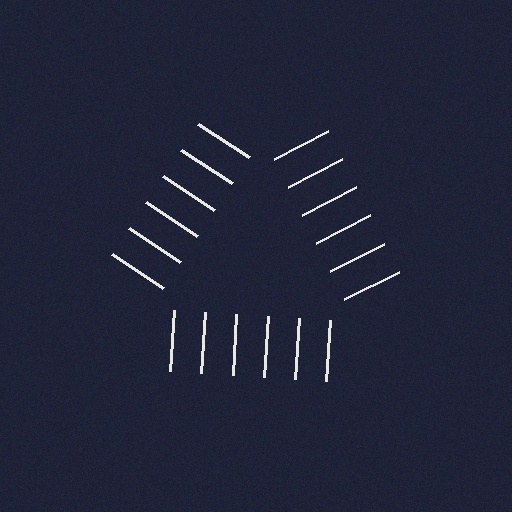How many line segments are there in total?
18 — 6 along each of the 3 edges.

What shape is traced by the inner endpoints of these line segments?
An illusory triangle — the line segments terminate on its edges but no continuous stroke is drawn.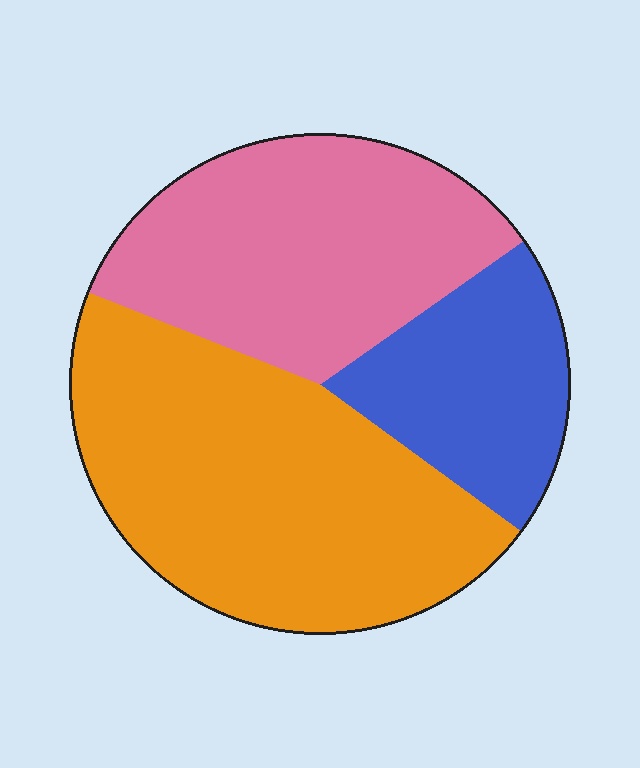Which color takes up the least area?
Blue, at roughly 20%.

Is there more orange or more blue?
Orange.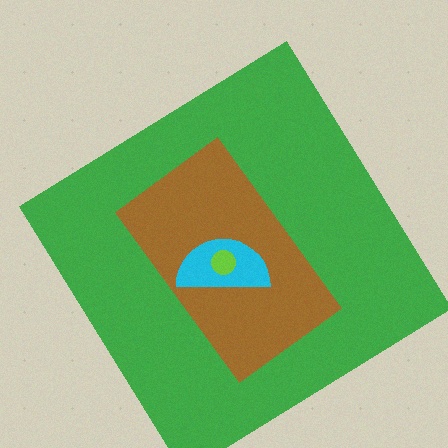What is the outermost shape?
The green diamond.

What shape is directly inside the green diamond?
The brown rectangle.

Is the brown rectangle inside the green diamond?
Yes.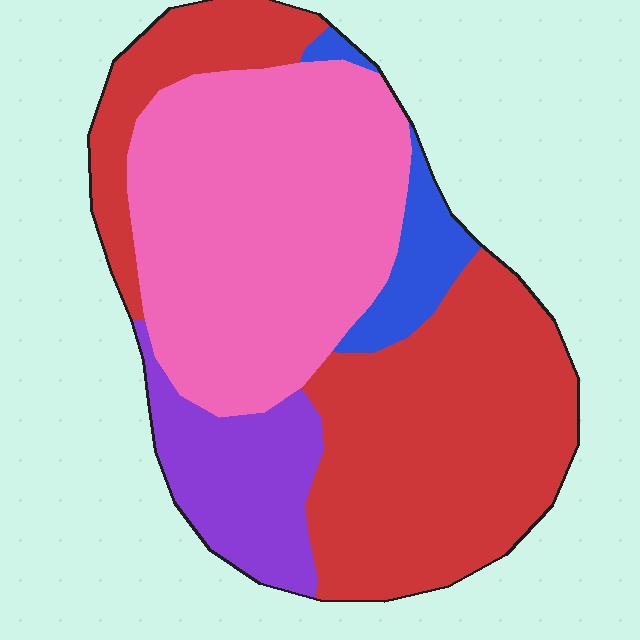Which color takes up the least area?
Blue, at roughly 5%.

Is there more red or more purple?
Red.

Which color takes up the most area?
Red, at roughly 45%.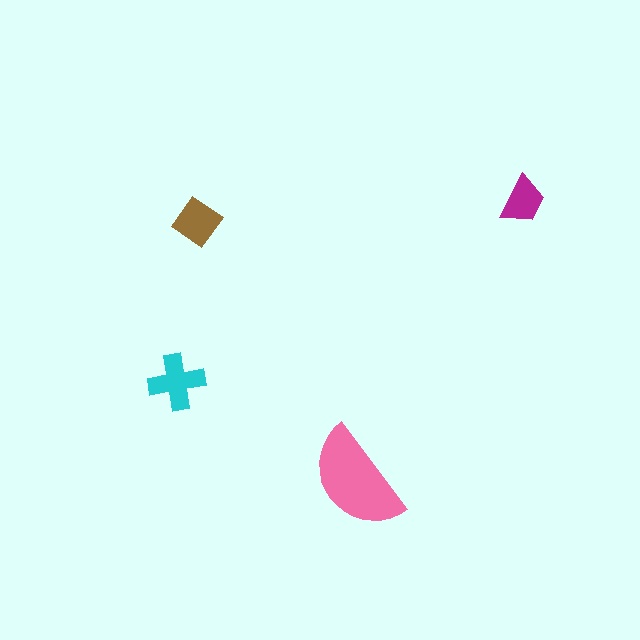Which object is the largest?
The pink semicircle.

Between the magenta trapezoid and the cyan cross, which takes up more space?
The cyan cross.